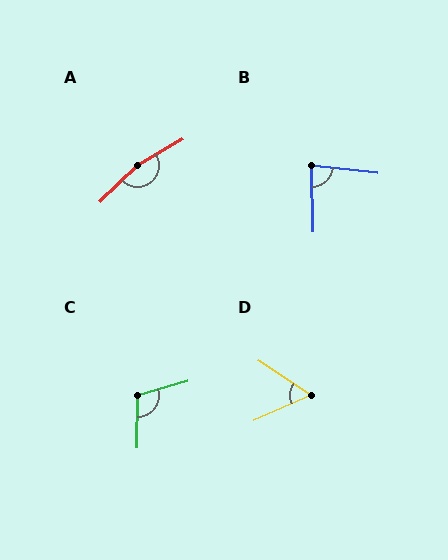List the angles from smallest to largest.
D (57°), B (82°), C (106°), A (166°).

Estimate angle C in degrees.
Approximately 106 degrees.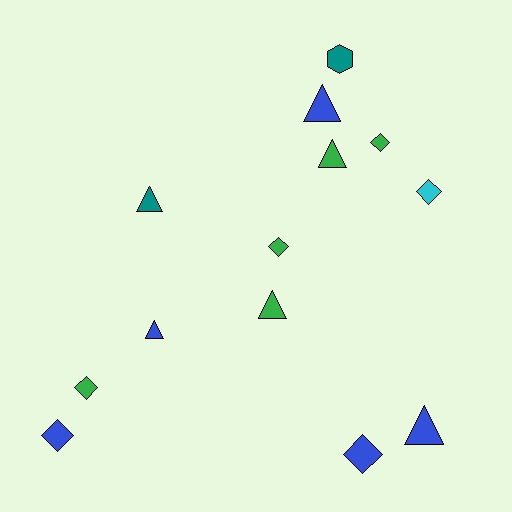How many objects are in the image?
There are 13 objects.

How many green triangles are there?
There are 2 green triangles.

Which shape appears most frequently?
Diamond, with 6 objects.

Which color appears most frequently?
Green, with 5 objects.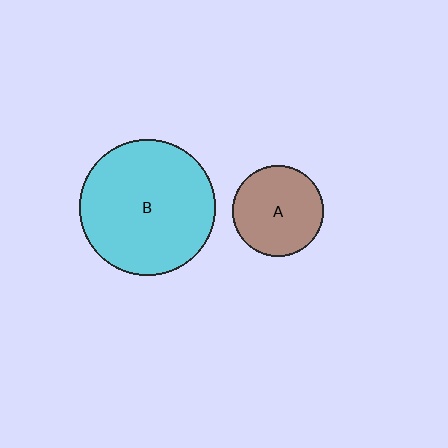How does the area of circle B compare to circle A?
Approximately 2.2 times.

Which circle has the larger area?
Circle B (cyan).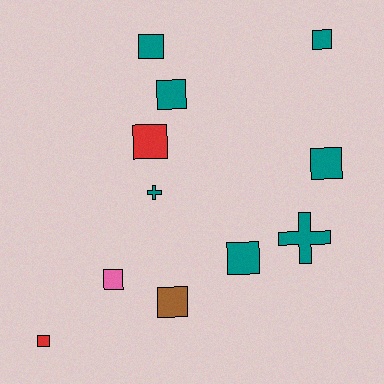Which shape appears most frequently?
Square, with 9 objects.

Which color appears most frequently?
Teal, with 7 objects.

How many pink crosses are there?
There are no pink crosses.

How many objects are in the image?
There are 11 objects.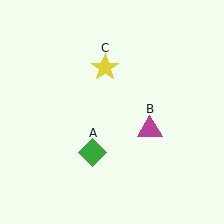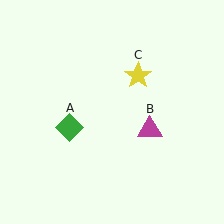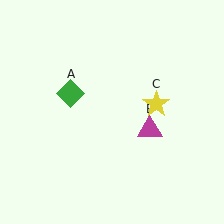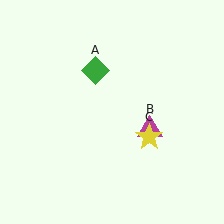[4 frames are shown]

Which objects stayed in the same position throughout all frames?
Magenta triangle (object B) remained stationary.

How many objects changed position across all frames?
2 objects changed position: green diamond (object A), yellow star (object C).